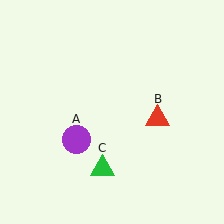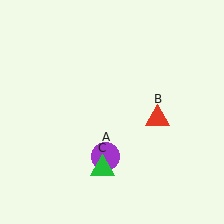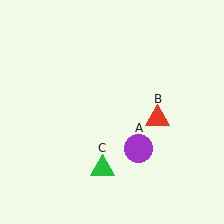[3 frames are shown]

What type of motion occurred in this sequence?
The purple circle (object A) rotated counterclockwise around the center of the scene.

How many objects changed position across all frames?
1 object changed position: purple circle (object A).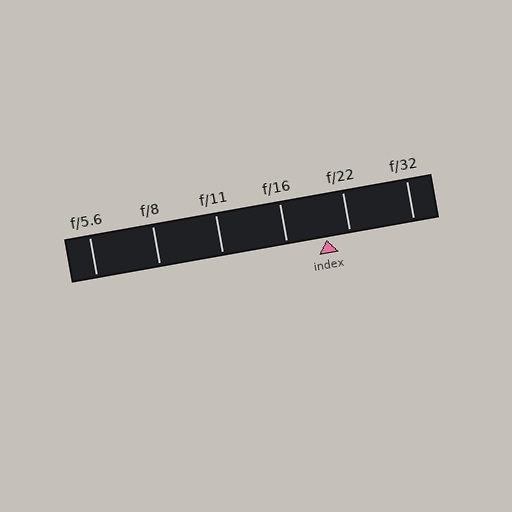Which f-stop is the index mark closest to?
The index mark is closest to f/22.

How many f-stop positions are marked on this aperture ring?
There are 6 f-stop positions marked.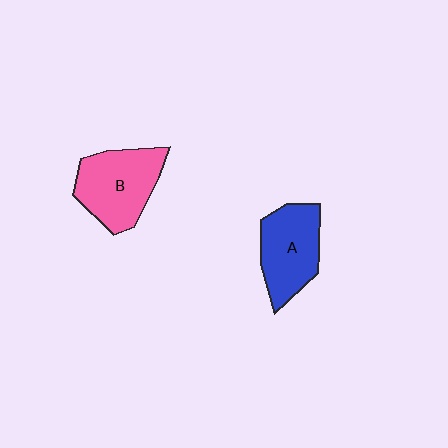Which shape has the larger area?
Shape B (pink).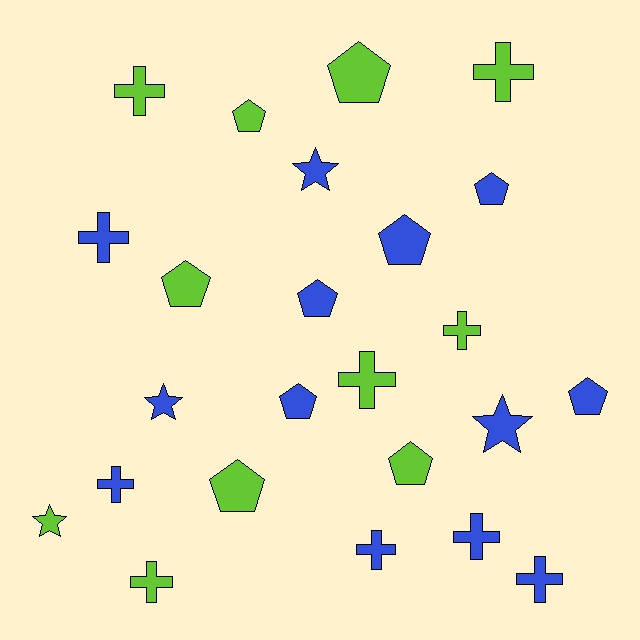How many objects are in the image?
There are 24 objects.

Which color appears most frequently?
Blue, with 13 objects.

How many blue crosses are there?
There are 5 blue crosses.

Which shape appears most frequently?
Pentagon, with 10 objects.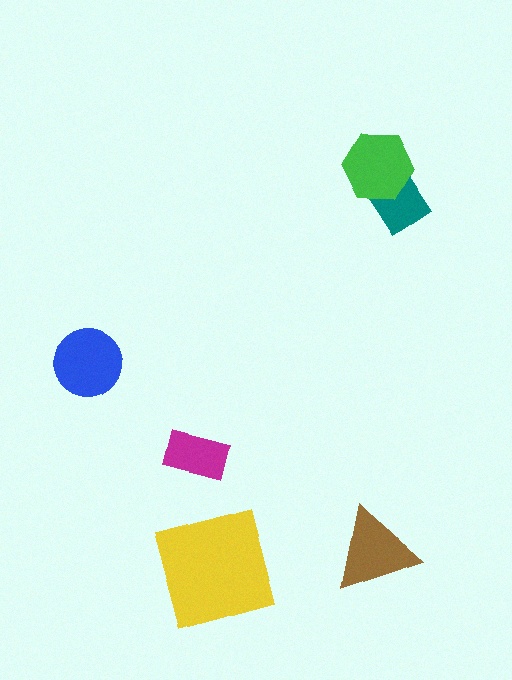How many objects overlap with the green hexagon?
1 object overlaps with the green hexagon.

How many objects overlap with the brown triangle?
0 objects overlap with the brown triangle.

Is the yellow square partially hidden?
No, no other shape covers it.